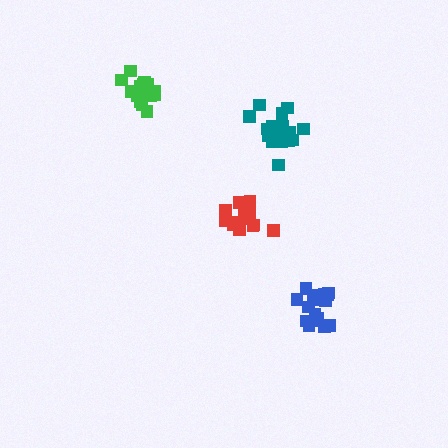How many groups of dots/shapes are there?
There are 4 groups.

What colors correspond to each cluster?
The clusters are colored: teal, blue, red, green.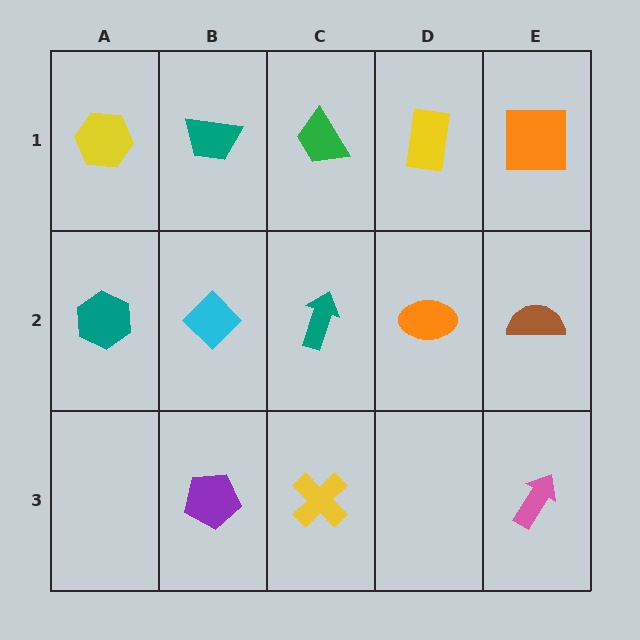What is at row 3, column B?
A purple pentagon.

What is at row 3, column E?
A pink arrow.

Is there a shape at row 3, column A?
No, that cell is empty.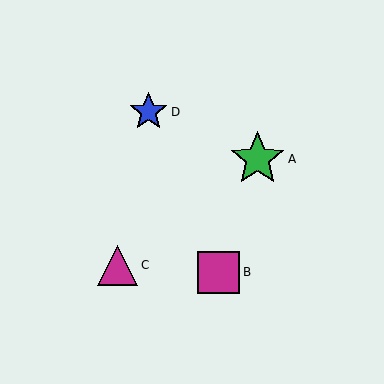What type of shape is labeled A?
Shape A is a green star.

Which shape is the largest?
The green star (labeled A) is the largest.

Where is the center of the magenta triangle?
The center of the magenta triangle is at (118, 265).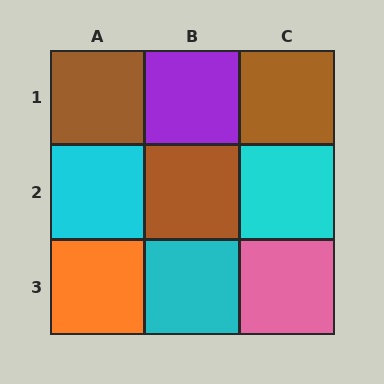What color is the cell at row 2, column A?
Cyan.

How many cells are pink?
1 cell is pink.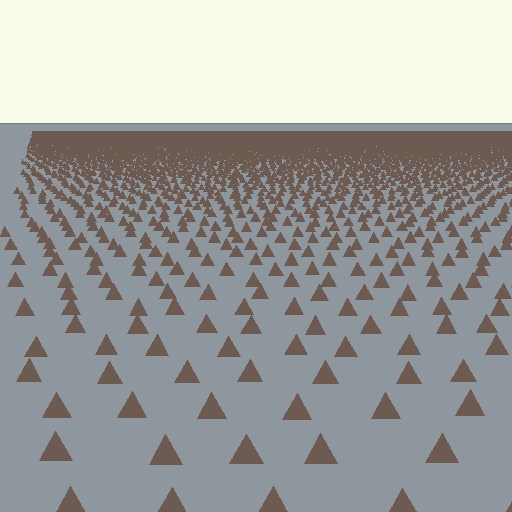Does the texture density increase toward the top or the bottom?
Density increases toward the top.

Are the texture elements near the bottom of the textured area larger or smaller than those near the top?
Larger. Near the bottom, elements are closer to the viewer and appear at a bigger on-screen size.